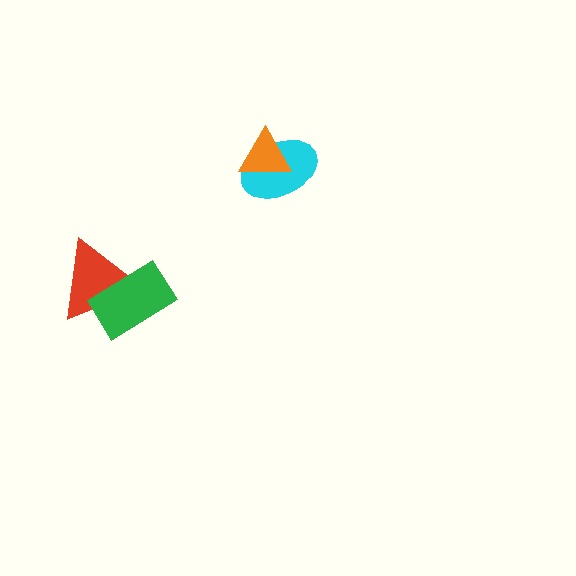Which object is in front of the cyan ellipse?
The orange triangle is in front of the cyan ellipse.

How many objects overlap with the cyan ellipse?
1 object overlaps with the cyan ellipse.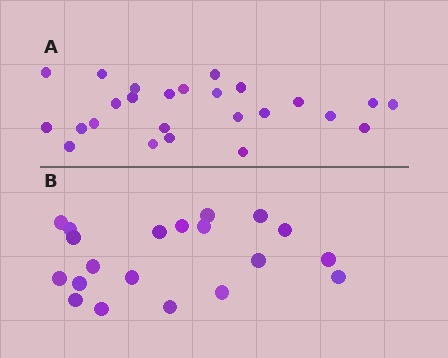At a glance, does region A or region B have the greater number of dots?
Region A (the top region) has more dots.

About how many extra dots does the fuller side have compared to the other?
Region A has about 5 more dots than region B.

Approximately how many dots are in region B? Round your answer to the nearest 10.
About 20 dots.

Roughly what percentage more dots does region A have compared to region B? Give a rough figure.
About 25% more.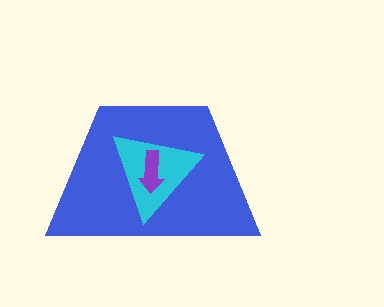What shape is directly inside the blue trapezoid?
The cyan triangle.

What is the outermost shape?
The blue trapezoid.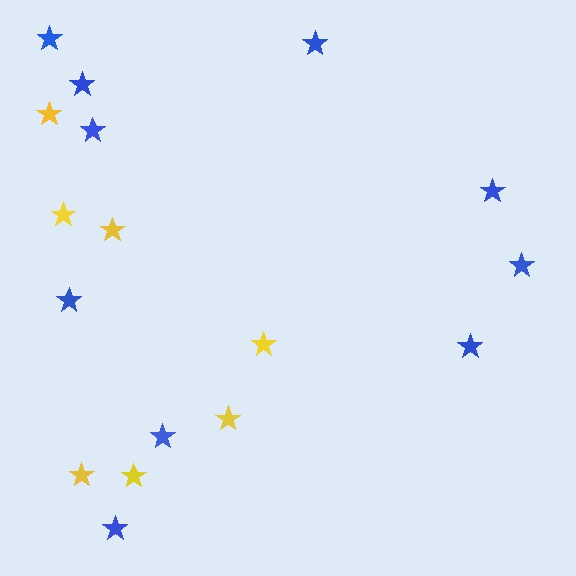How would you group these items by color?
There are 2 groups: one group of yellow stars (7) and one group of blue stars (10).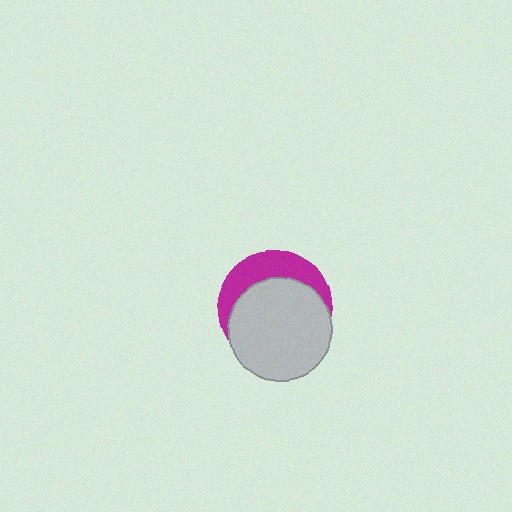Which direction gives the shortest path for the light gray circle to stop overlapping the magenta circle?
Moving down gives the shortest separation.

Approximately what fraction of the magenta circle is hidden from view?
Roughly 67% of the magenta circle is hidden behind the light gray circle.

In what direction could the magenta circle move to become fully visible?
The magenta circle could move up. That would shift it out from behind the light gray circle entirely.